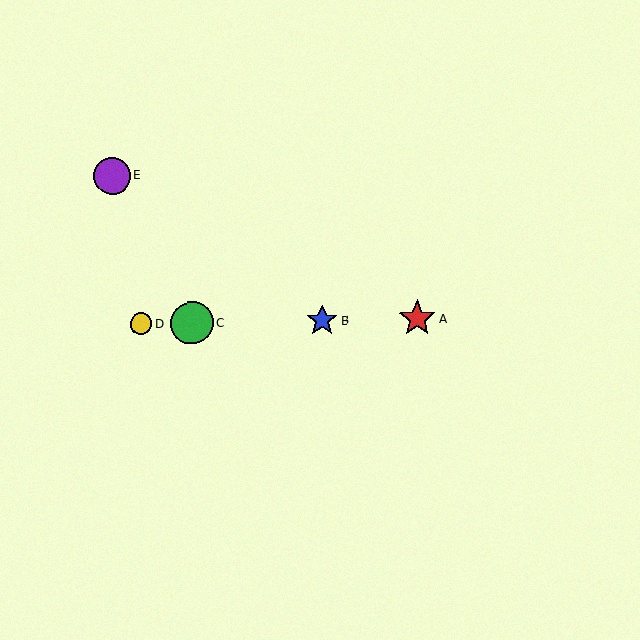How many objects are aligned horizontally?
4 objects (A, B, C, D) are aligned horizontally.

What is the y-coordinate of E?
Object E is at y≈176.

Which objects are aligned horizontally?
Objects A, B, C, D are aligned horizontally.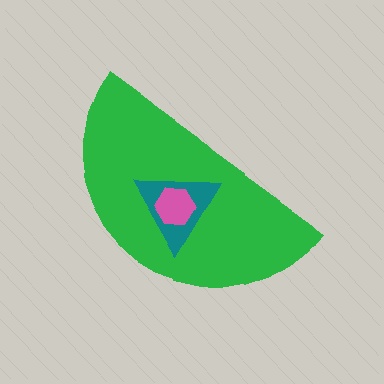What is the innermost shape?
The pink hexagon.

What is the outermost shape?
The green semicircle.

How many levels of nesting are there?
3.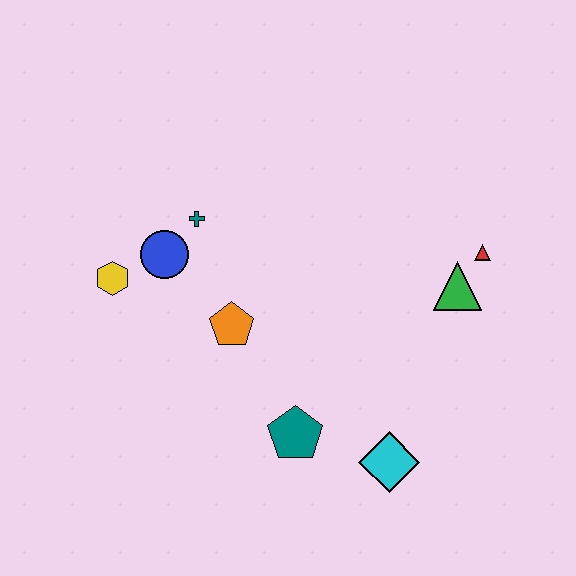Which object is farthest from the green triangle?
The yellow hexagon is farthest from the green triangle.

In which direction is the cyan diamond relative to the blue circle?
The cyan diamond is to the right of the blue circle.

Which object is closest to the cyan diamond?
The teal pentagon is closest to the cyan diamond.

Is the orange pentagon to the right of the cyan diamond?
No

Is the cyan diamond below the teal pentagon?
Yes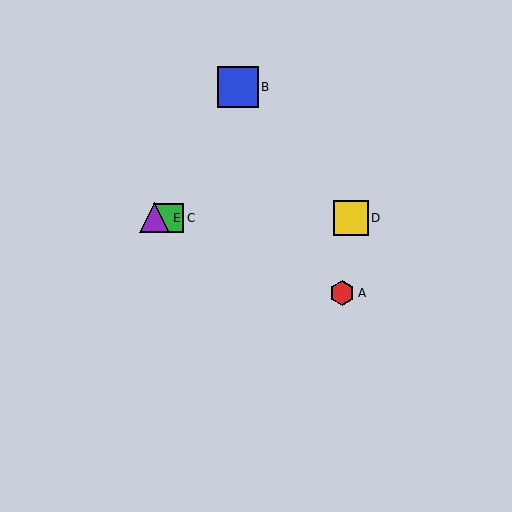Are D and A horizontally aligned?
No, D is at y≈218 and A is at y≈293.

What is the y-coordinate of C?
Object C is at y≈218.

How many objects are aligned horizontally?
3 objects (C, D, E) are aligned horizontally.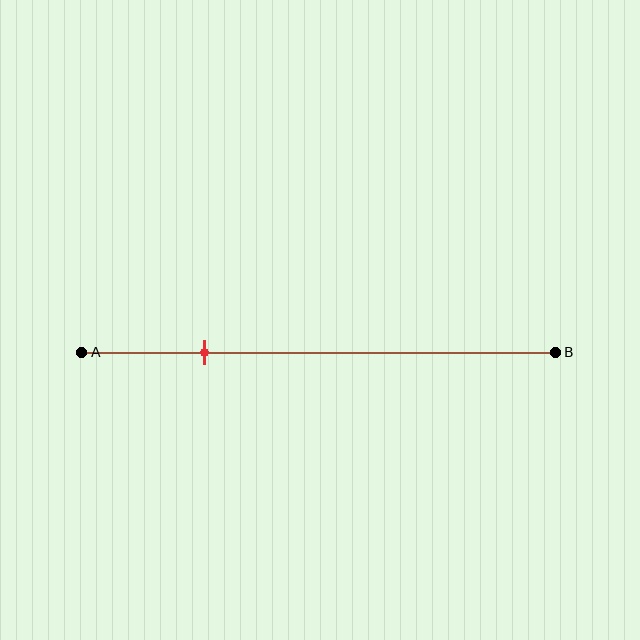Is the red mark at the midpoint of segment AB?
No, the mark is at about 25% from A, not at the 50% midpoint.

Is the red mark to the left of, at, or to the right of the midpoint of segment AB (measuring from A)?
The red mark is to the left of the midpoint of segment AB.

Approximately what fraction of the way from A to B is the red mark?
The red mark is approximately 25% of the way from A to B.